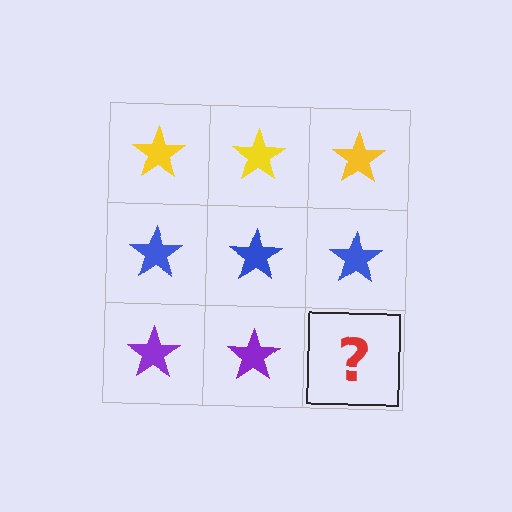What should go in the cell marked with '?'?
The missing cell should contain a purple star.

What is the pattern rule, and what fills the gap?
The rule is that each row has a consistent color. The gap should be filled with a purple star.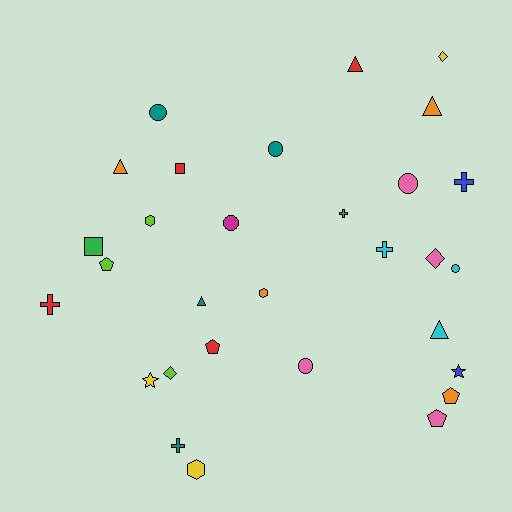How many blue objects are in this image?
There are 2 blue objects.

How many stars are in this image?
There are 2 stars.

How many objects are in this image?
There are 30 objects.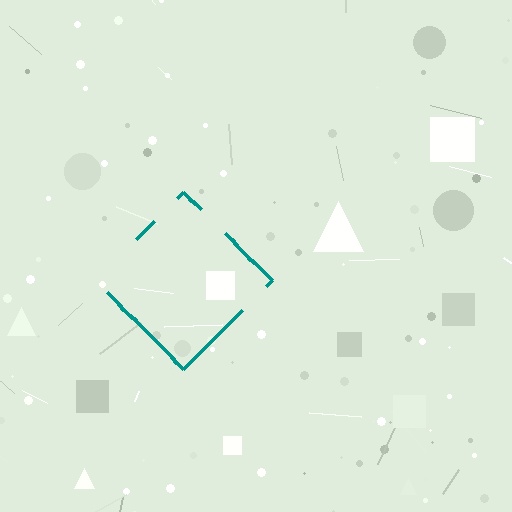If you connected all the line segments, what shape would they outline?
They would outline a diamond.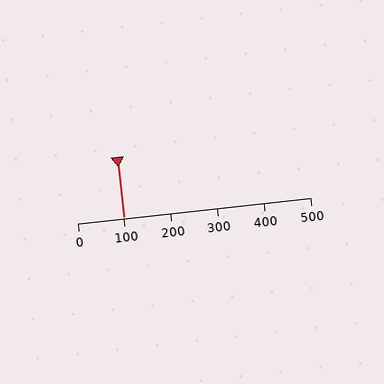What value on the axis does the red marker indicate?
The marker indicates approximately 100.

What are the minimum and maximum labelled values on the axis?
The axis runs from 0 to 500.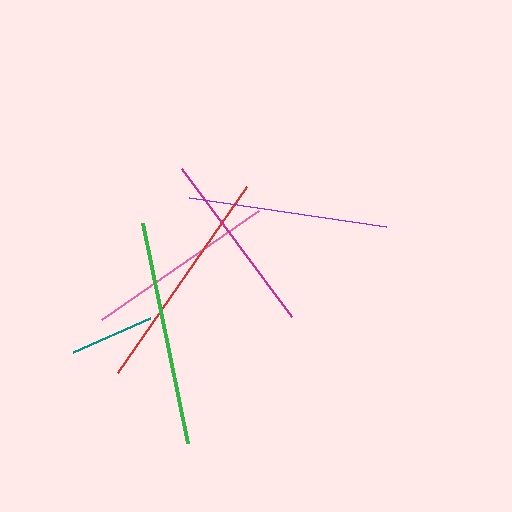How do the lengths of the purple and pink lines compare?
The purple and pink lines are approximately the same length.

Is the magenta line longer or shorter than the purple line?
The purple line is longer than the magenta line.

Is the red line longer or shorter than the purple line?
The red line is longer than the purple line.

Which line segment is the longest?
The red line is the longest at approximately 226 pixels.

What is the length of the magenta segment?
The magenta segment is approximately 184 pixels long.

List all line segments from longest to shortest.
From longest to shortest: red, green, purple, pink, magenta, teal.